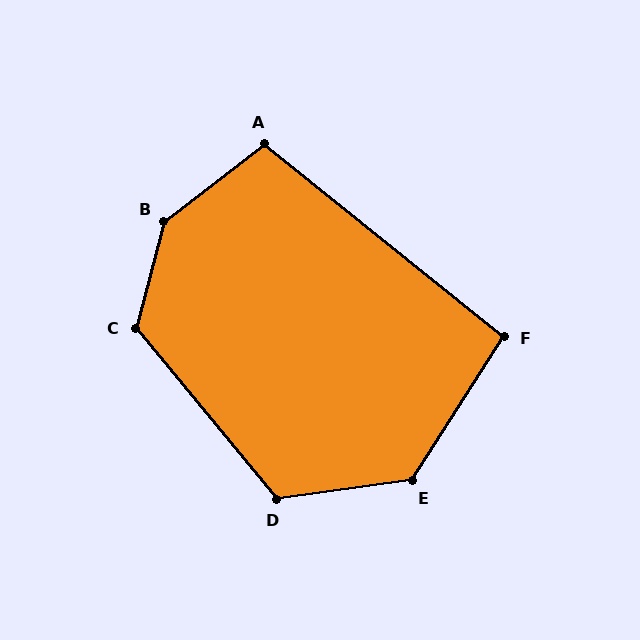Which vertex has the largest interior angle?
B, at approximately 142 degrees.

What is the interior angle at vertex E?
Approximately 131 degrees (obtuse).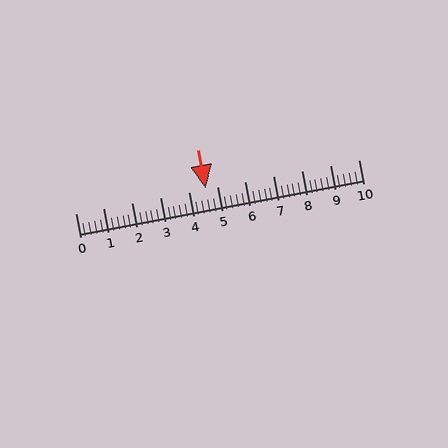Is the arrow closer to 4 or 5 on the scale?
The arrow is closer to 5.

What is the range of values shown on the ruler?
The ruler shows values from 0 to 10.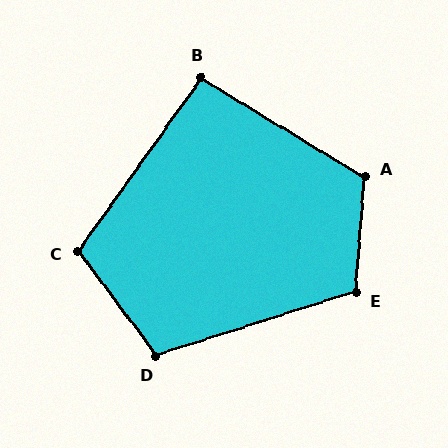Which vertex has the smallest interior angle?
B, at approximately 94 degrees.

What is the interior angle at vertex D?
Approximately 109 degrees (obtuse).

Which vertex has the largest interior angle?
A, at approximately 117 degrees.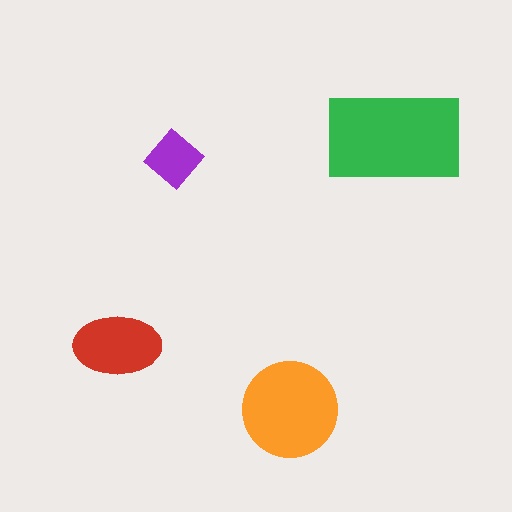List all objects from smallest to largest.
The purple diamond, the red ellipse, the orange circle, the green rectangle.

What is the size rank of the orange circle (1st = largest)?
2nd.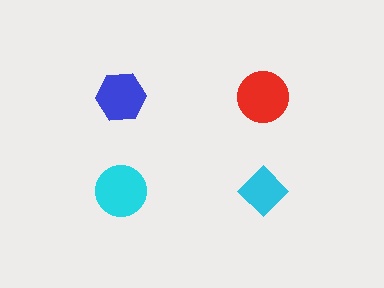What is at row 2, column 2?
A cyan diamond.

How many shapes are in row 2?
2 shapes.